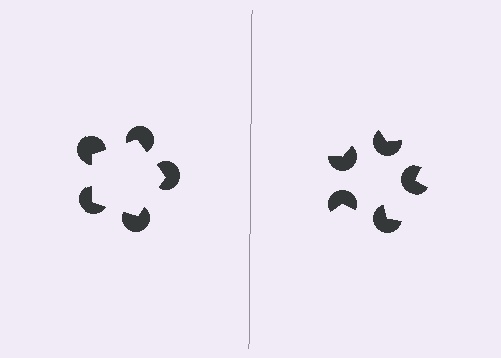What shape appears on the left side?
An illusory pentagon.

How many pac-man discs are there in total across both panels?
10 — 5 on each side.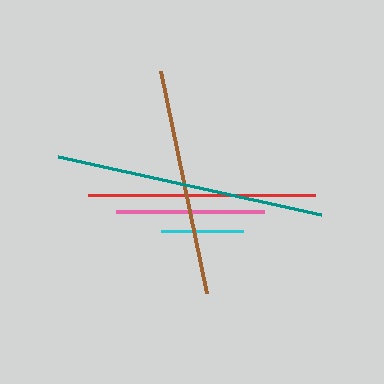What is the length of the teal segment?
The teal segment is approximately 269 pixels long.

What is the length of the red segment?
The red segment is approximately 227 pixels long.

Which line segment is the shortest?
The cyan line is the shortest at approximately 82 pixels.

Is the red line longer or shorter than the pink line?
The red line is longer than the pink line.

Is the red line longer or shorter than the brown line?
The brown line is longer than the red line.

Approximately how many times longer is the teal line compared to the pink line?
The teal line is approximately 1.8 times the length of the pink line.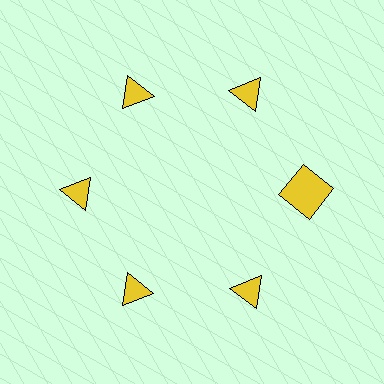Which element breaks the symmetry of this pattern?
The yellow square at roughly the 3 o'clock position breaks the symmetry. All other shapes are yellow triangles.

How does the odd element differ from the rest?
It has a different shape: square instead of triangle.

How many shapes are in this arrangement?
There are 6 shapes arranged in a ring pattern.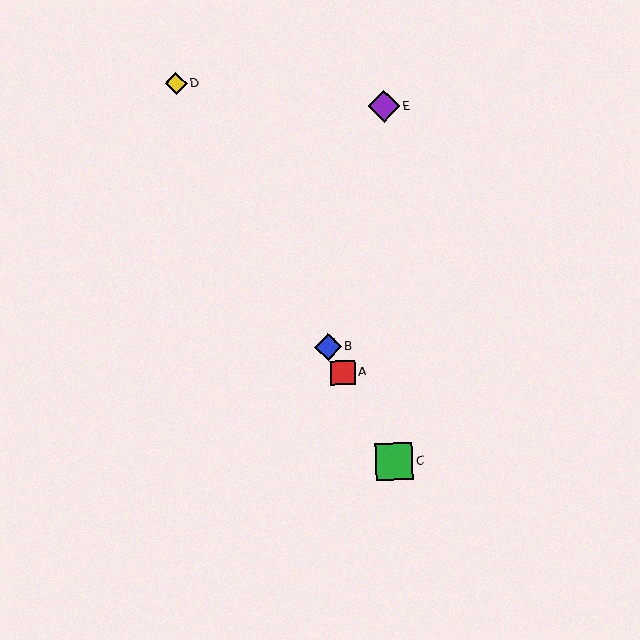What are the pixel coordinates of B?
Object B is at (328, 347).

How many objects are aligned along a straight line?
4 objects (A, B, C, D) are aligned along a straight line.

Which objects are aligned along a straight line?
Objects A, B, C, D are aligned along a straight line.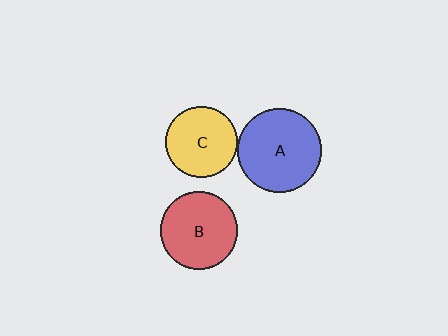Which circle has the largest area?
Circle A (blue).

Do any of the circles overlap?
No, none of the circles overlap.